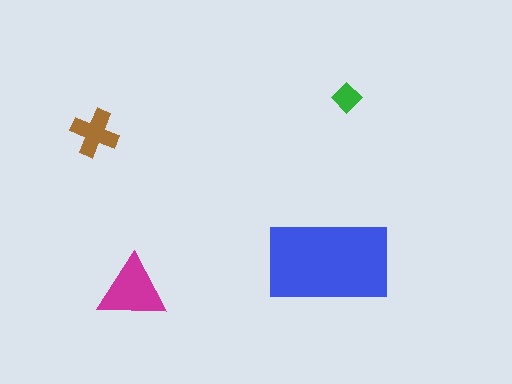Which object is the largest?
The blue rectangle.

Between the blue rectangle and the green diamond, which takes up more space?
The blue rectangle.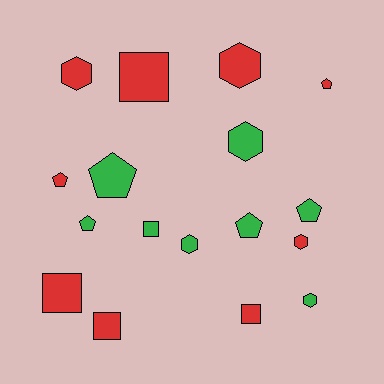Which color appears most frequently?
Red, with 9 objects.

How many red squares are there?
There are 4 red squares.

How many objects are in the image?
There are 17 objects.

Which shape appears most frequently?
Hexagon, with 6 objects.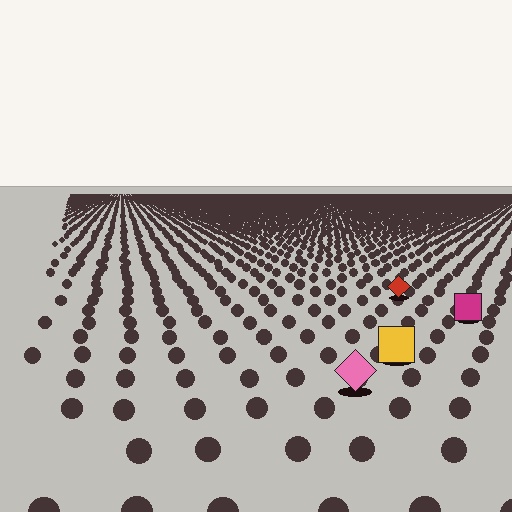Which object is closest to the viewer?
The pink diamond is closest. The texture marks near it are larger and more spread out.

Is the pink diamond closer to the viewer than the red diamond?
Yes. The pink diamond is closer — you can tell from the texture gradient: the ground texture is coarser near it.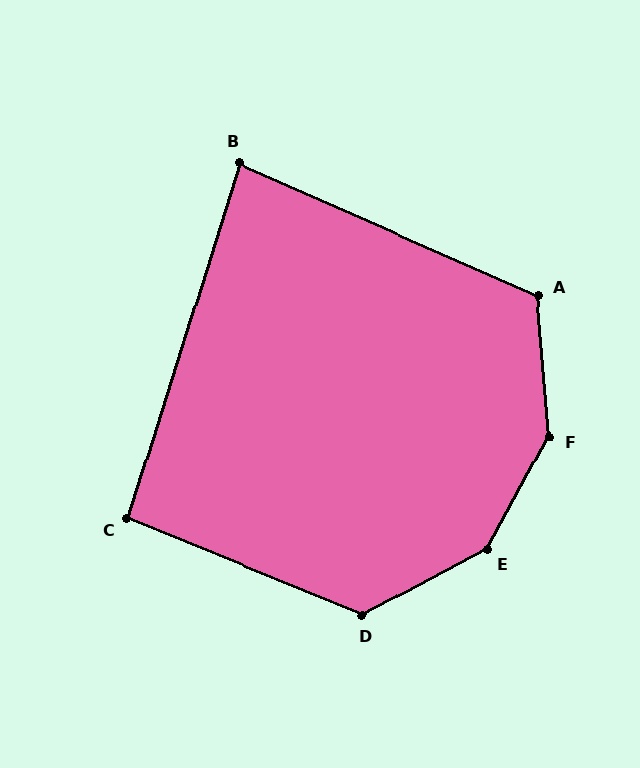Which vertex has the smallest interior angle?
B, at approximately 84 degrees.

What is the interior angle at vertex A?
Approximately 118 degrees (obtuse).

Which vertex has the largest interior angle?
F, at approximately 147 degrees.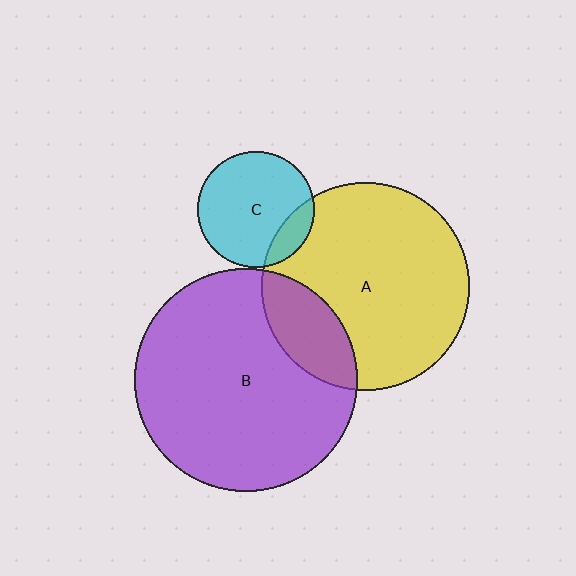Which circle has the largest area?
Circle B (purple).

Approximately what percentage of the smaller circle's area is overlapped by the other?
Approximately 20%.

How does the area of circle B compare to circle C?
Approximately 3.7 times.